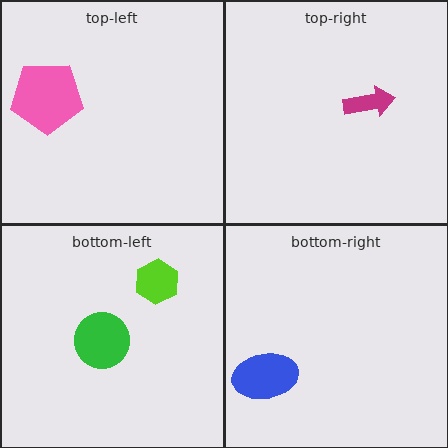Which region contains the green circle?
The bottom-left region.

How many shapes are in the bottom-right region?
1.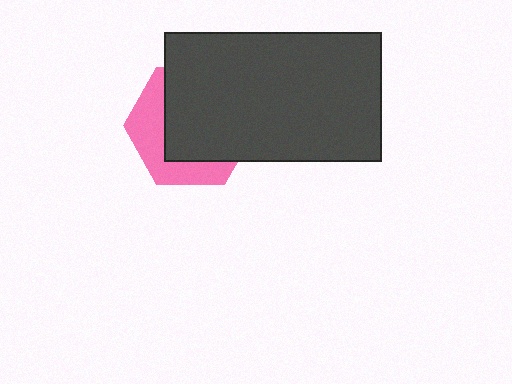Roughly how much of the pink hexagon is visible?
A small part of it is visible (roughly 37%).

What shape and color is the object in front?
The object in front is a dark gray rectangle.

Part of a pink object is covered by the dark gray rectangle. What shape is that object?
It is a hexagon.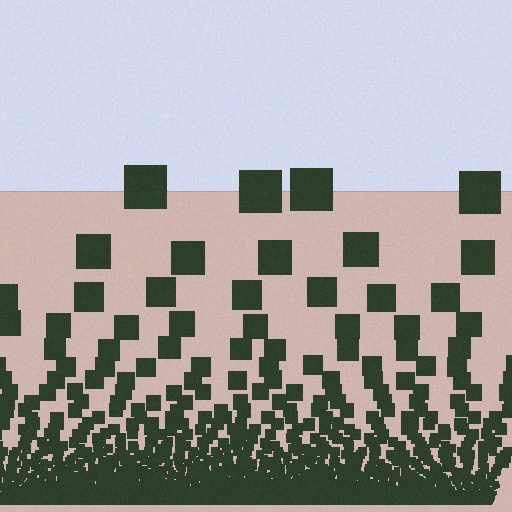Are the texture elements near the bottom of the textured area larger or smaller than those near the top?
Smaller. The gradient is inverted — elements near the bottom are smaller and denser.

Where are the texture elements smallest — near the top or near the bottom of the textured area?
Near the bottom.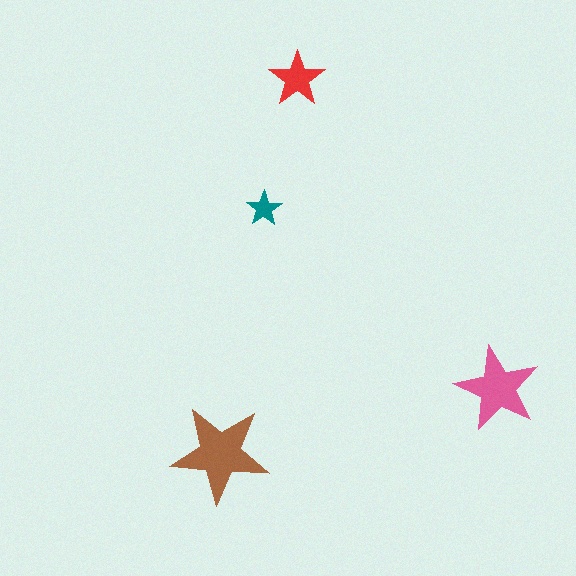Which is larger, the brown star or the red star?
The brown one.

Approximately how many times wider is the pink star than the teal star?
About 2.5 times wider.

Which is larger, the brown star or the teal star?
The brown one.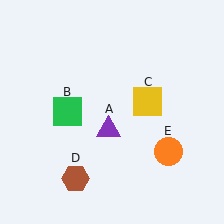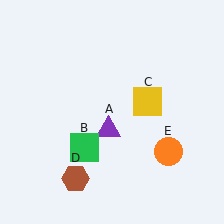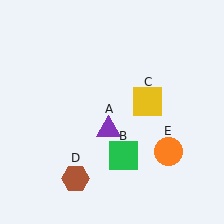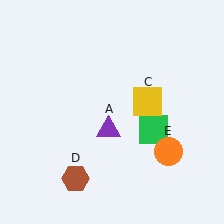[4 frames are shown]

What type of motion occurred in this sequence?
The green square (object B) rotated counterclockwise around the center of the scene.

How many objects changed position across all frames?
1 object changed position: green square (object B).